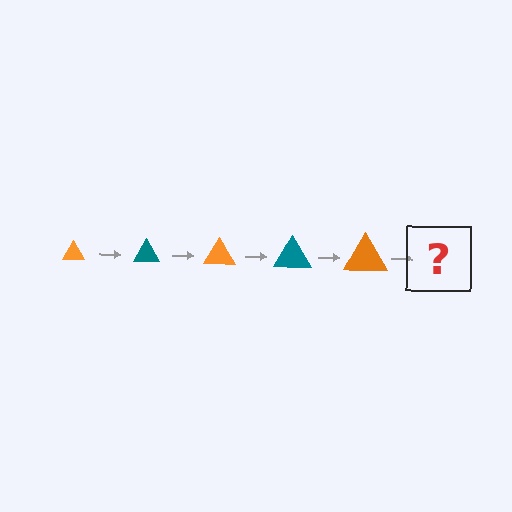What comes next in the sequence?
The next element should be a teal triangle, larger than the previous one.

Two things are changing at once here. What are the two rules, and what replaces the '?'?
The two rules are that the triangle grows larger each step and the color cycles through orange and teal. The '?' should be a teal triangle, larger than the previous one.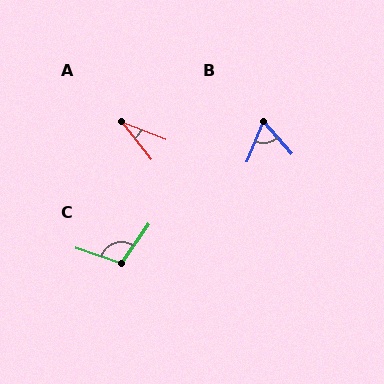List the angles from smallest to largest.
A (30°), B (64°), C (105°).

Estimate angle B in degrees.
Approximately 64 degrees.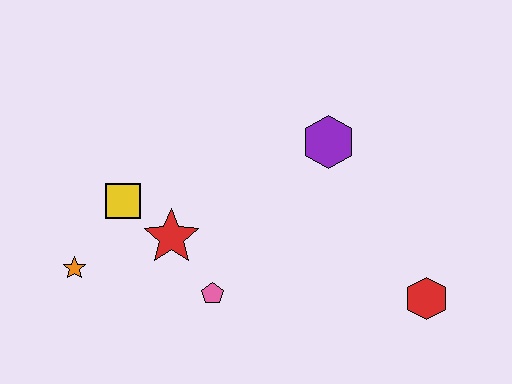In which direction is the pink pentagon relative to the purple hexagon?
The pink pentagon is below the purple hexagon.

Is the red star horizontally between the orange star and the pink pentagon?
Yes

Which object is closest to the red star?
The yellow square is closest to the red star.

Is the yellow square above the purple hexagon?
No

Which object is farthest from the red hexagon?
The orange star is farthest from the red hexagon.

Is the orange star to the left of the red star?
Yes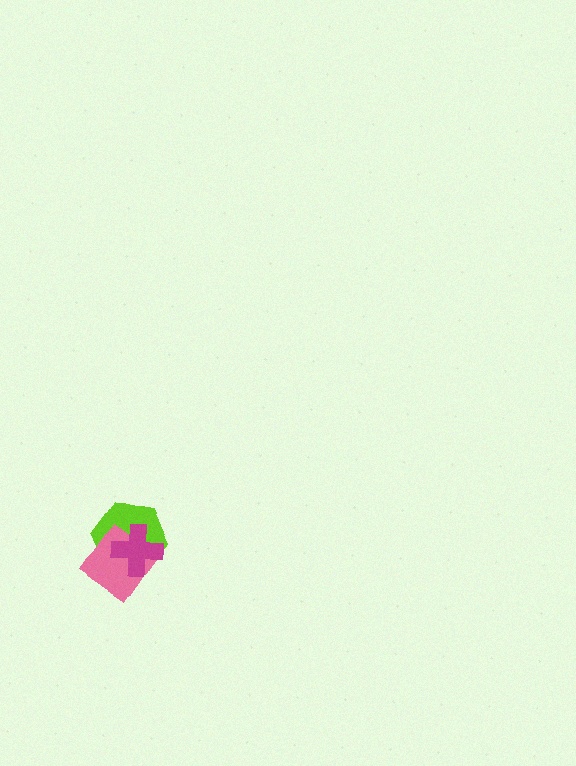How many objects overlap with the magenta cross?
2 objects overlap with the magenta cross.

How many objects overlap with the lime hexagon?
2 objects overlap with the lime hexagon.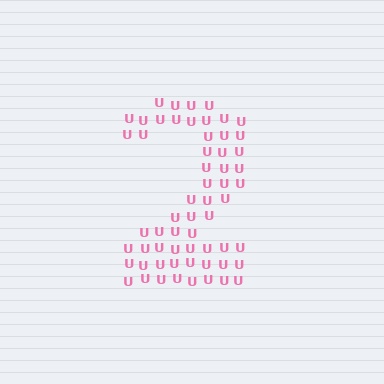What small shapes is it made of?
It is made of small letter U's.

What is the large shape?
The large shape is the digit 2.